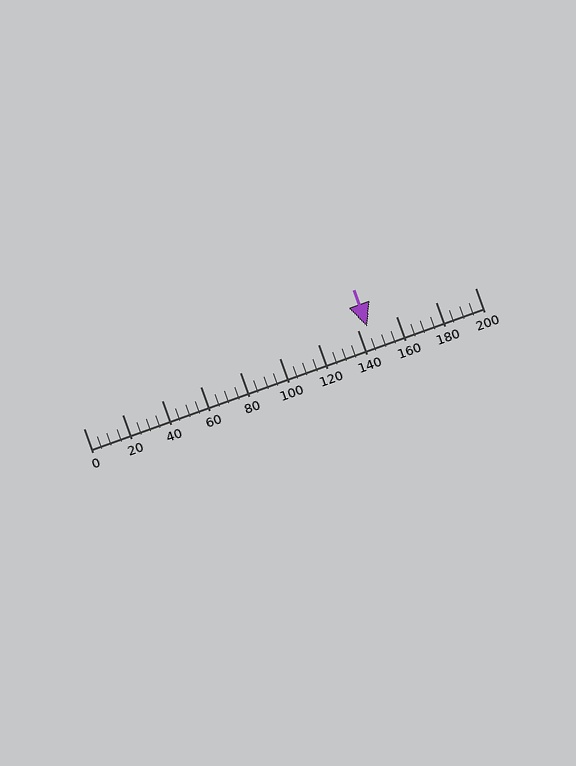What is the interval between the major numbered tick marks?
The major tick marks are spaced 20 units apart.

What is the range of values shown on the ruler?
The ruler shows values from 0 to 200.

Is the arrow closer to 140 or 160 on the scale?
The arrow is closer to 140.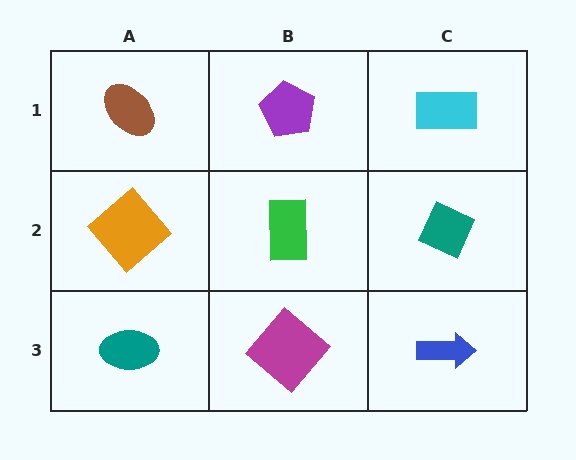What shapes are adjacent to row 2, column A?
A brown ellipse (row 1, column A), a teal ellipse (row 3, column A), a green rectangle (row 2, column B).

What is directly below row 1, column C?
A teal diamond.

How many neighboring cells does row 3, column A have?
2.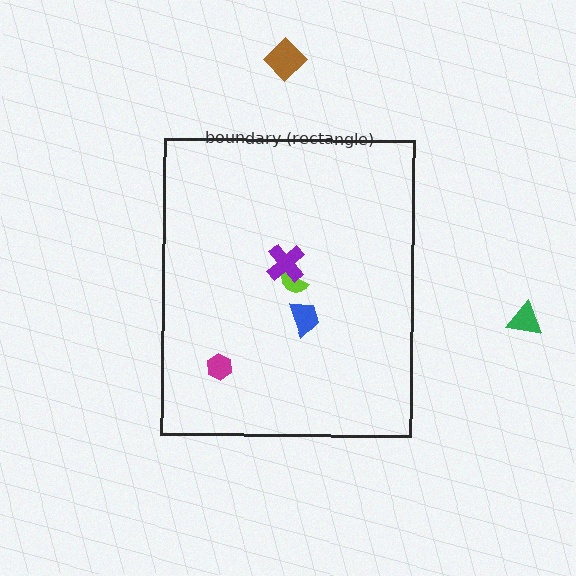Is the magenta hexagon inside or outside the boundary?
Inside.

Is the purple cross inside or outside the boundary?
Inside.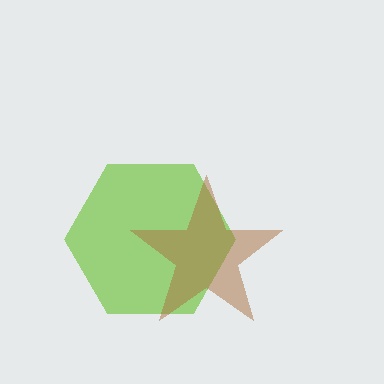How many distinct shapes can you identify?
There are 2 distinct shapes: a lime hexagon, a brown star.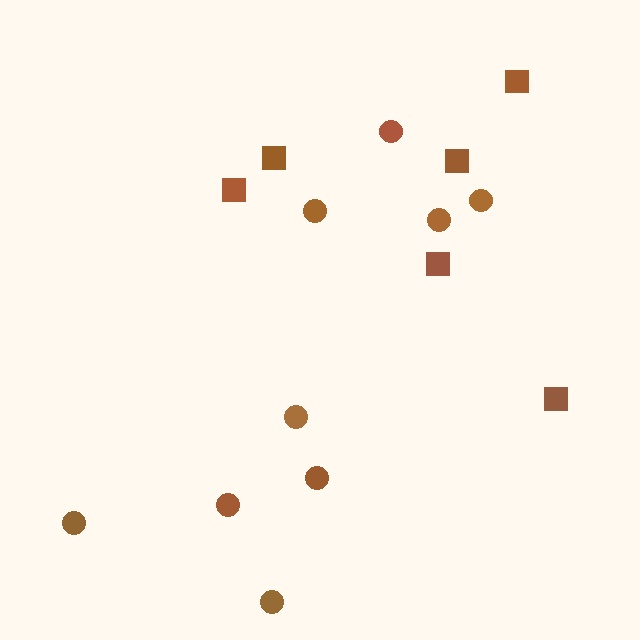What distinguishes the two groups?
There are 2 groups: one group of squares (6) and one group of circles (9).